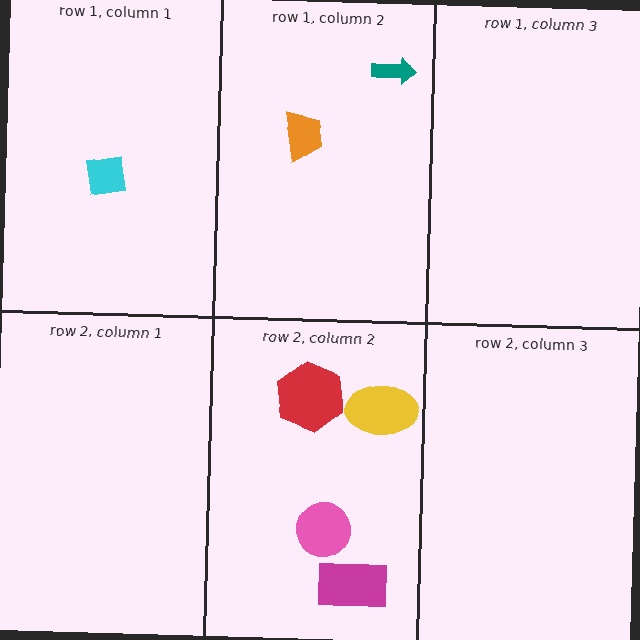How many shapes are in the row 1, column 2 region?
2.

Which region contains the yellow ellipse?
The row 2, column 2 region.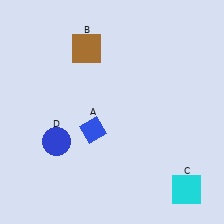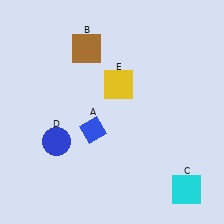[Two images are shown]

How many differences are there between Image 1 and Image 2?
There is 1 difference between the two images.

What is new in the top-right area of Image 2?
A yellow square (E) was added in the top-right area of Image 2.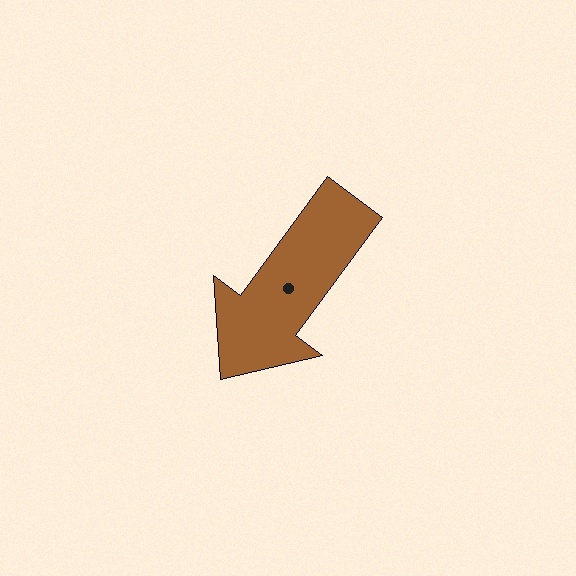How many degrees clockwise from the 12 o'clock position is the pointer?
Approximately 216 degrees.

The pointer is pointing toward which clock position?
Roughly 7 o'clock.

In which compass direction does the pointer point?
Southwest.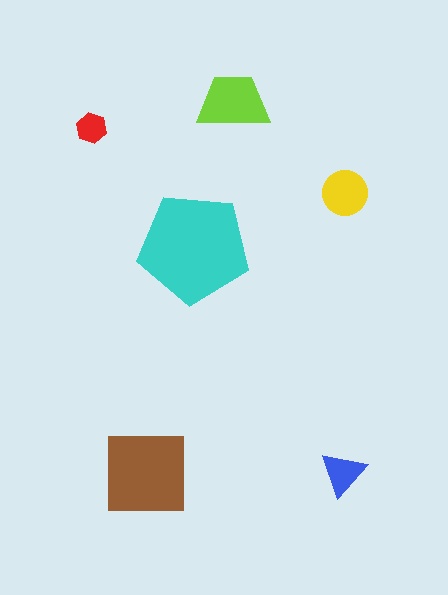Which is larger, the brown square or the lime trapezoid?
The brown square.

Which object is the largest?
The cyan pentagon.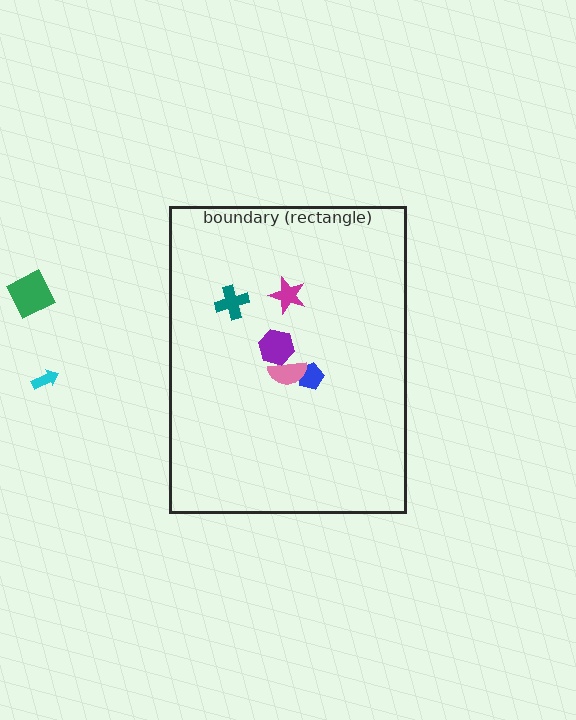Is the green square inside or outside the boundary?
Outside.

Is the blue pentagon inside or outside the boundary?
Inside.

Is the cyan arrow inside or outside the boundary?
Outside.